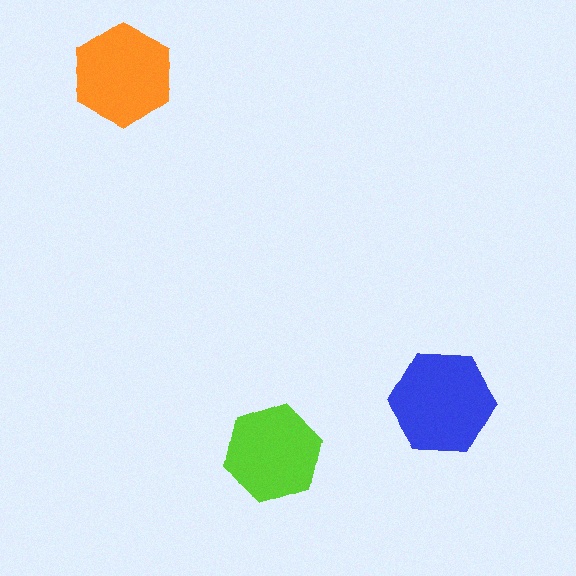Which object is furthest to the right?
The blue hexagon is rightmost.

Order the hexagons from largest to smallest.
the blue one, the orange one, the lime one.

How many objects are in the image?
There are 3 objects in the image.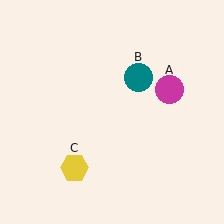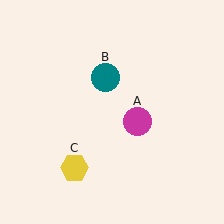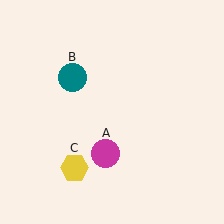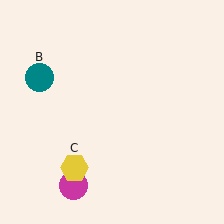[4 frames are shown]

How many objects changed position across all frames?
2 objects changed position: magenta circle (object A), teal circle (object B).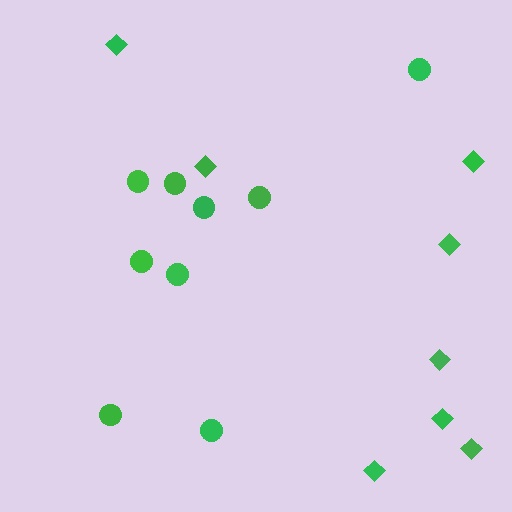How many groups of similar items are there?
There are 2 groups: one group of diamonds (8) and one group of circles (9).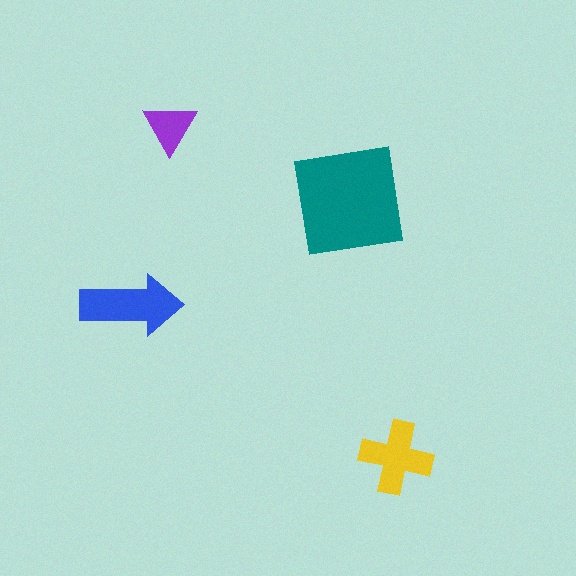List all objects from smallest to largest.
The purple triangle, the yellow cross, the blue arrow, the teal square.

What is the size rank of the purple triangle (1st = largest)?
4th.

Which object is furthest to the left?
The blue arrow is leftmost.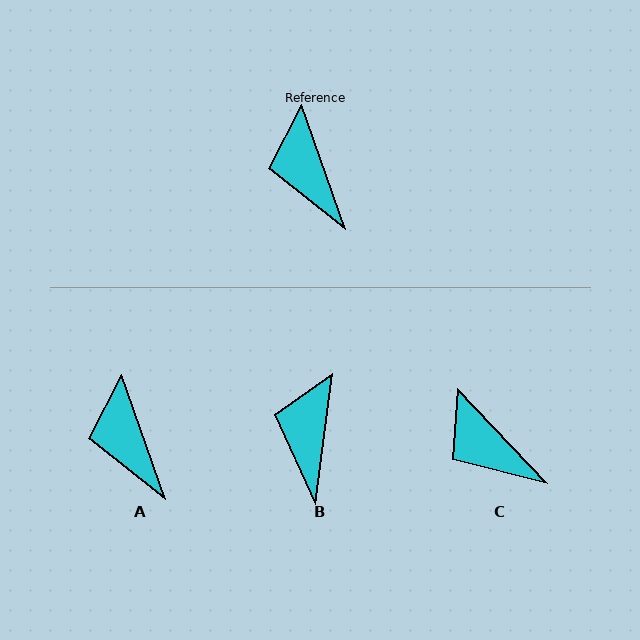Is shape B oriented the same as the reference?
No, it is off by about 27 degrees.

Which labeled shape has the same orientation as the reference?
A.